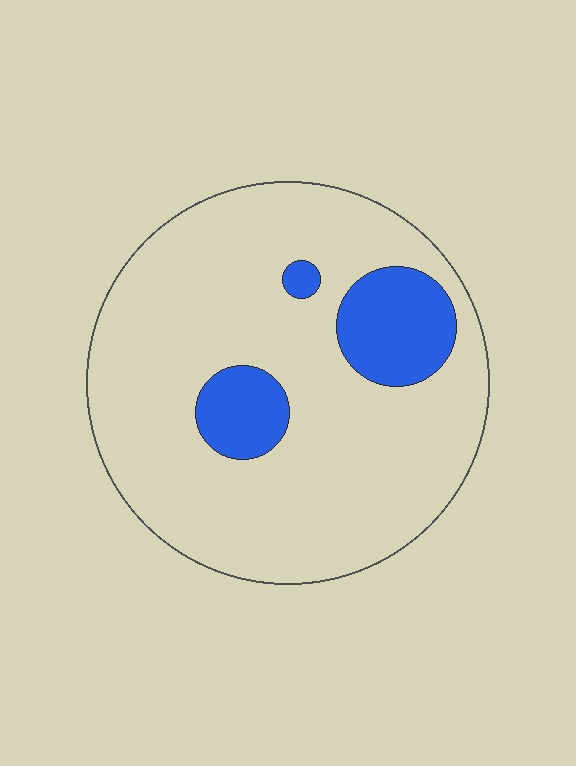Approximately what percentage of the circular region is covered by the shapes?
Approximately 15%.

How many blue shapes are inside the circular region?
3.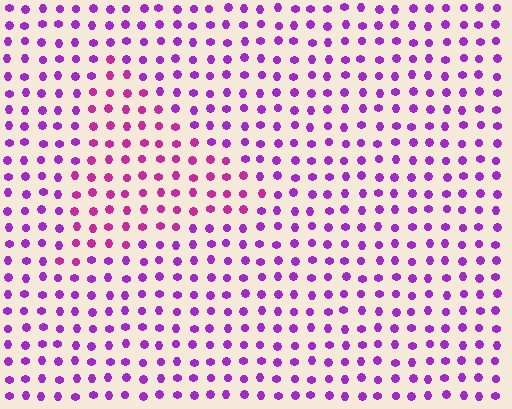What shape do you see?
I see a triangle.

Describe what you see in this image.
The image is filled with small purple elements in a uniform arrangement. A triangle-shaped region is visible where the elements are tinted to a slightly different hue, forming a subtle color boundary.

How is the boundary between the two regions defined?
The boundary is defined purely by a slight shift in hue (about 30 degrees). Spacing, size, and orientation are identical on both sides.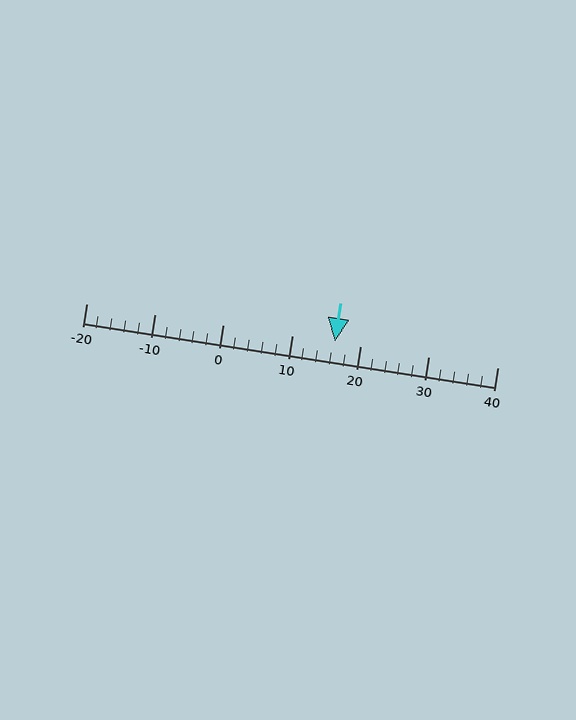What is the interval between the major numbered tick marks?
The major tick marks are spaced 10 units apart.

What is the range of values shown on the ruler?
The ruler shows values from -20 to 40.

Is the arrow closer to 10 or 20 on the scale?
The arrow is closer to 20.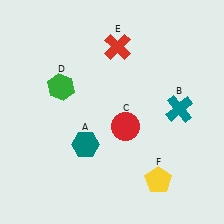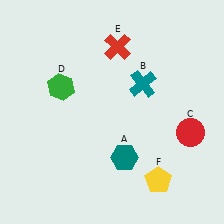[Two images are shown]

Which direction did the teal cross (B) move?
The teal cross (B) moved left.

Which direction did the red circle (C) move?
The red circle (C) moved right.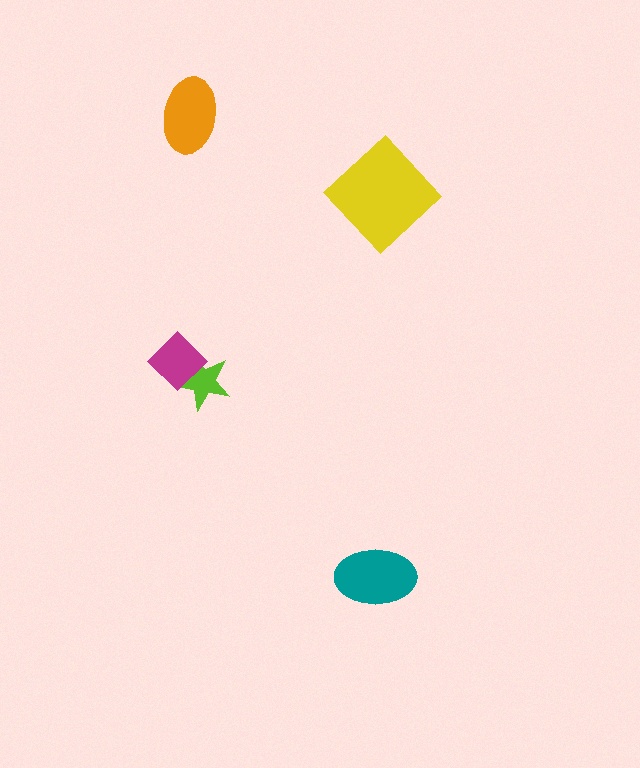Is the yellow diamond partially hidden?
No, no other shape covers it.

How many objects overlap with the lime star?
1 object overlaps with the lime star.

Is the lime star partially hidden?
Yes, it is partially covered by another shape.